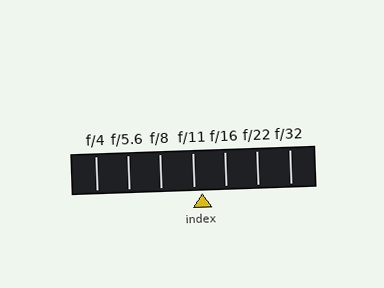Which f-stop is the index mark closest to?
The index mark is closest to f/11.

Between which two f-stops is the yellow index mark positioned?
The index mark is between f/11 and f/16.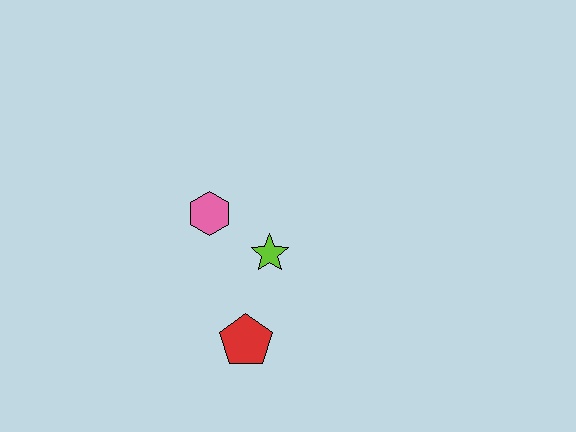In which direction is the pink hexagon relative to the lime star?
The pink hexagon is to the left of the lime star.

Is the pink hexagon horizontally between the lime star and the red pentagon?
No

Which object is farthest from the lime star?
The red pentagon is farthest from the lime star.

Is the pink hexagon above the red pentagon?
Yes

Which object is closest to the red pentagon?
The lime star is closest to the red pentagon.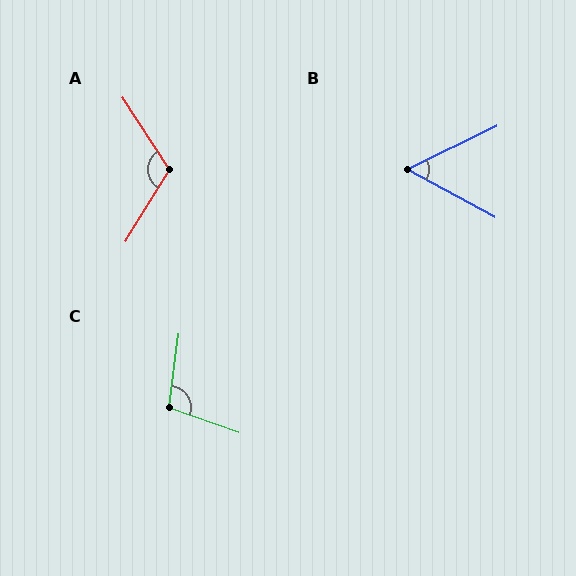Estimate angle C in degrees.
Approximately 102 degrees.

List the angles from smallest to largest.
B (54°), C (102°), A (116°).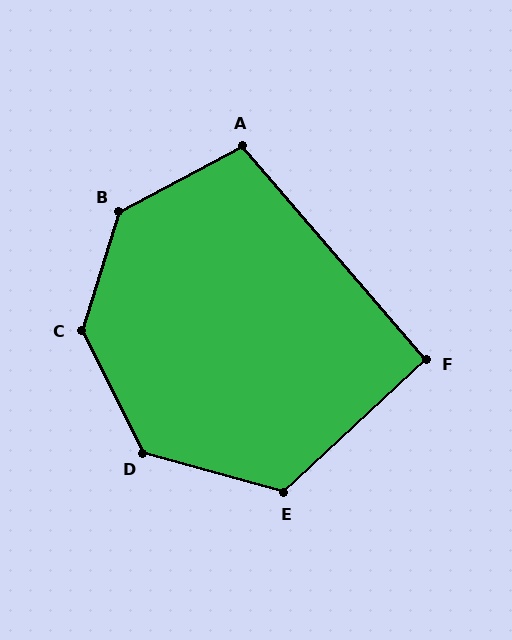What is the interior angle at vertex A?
Approximately 103 degrees (obtuse).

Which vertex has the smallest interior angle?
F, at approximately 92 degrees.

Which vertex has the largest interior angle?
C, at approximately 136 degrees.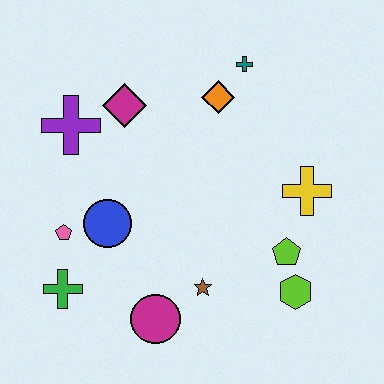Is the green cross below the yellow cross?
Yes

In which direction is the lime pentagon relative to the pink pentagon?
The lime pentagon is to the right of the pink pentagon.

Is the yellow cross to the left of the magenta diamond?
No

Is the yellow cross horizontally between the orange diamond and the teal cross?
No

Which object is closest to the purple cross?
The magenta diamond is closest to the purple cross.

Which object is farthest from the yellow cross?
The green cross is farthest from the yellow cross.